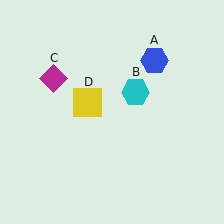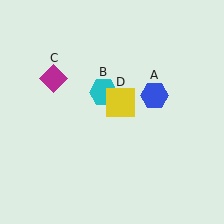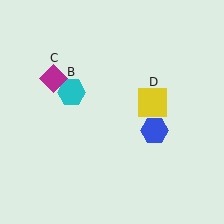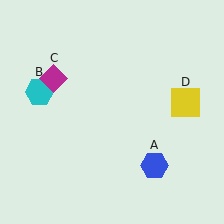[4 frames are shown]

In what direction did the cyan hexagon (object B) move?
The cyan hexagon (object B) moved left.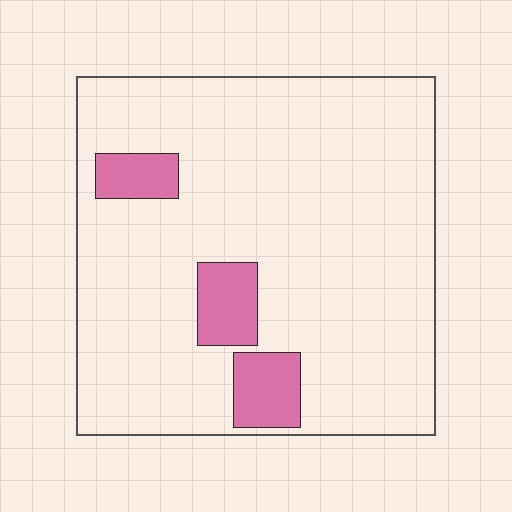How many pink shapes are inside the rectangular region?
3.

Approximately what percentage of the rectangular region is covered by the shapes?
Approximately 10%.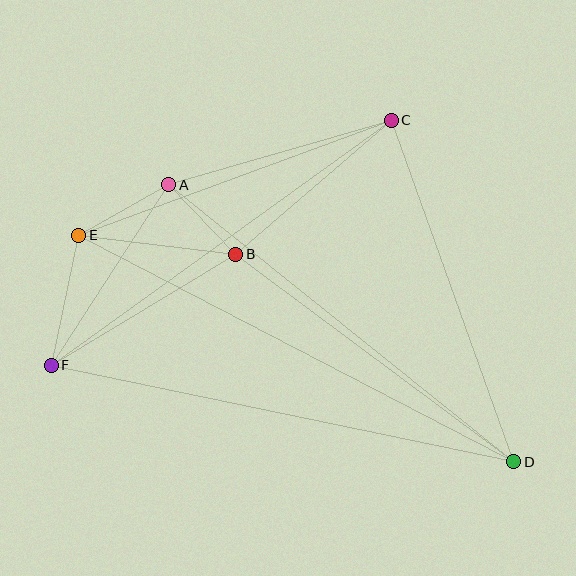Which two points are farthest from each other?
Points D and E are farthest from each other.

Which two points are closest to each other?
Points A and B are closest to each other.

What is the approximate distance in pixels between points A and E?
The distance between A and E is approximately 103 pixels.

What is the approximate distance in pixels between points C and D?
The distance between C and D is approximately 363 pixels.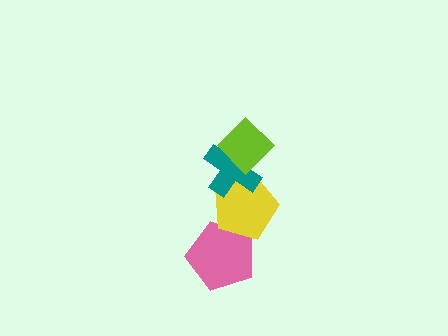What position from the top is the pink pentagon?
The pink pentagon is 4th from the top.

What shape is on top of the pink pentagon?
The yellow pentagon is on top of the pink pentagon.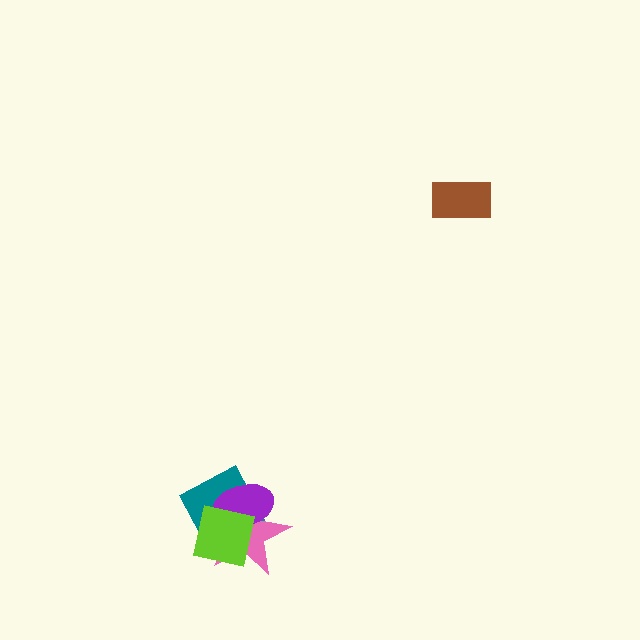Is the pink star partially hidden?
Yes, it is partially covered by another shape.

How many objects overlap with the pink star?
3 objects overlap with the pink star.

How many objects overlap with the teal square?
3 objects overlap with the teal square.